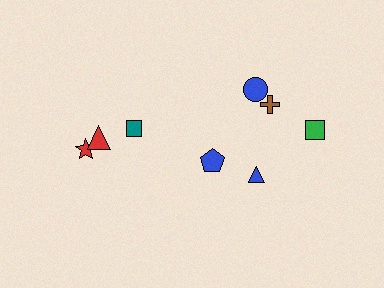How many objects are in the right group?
There are 5 objects.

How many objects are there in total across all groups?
There are 8 objects.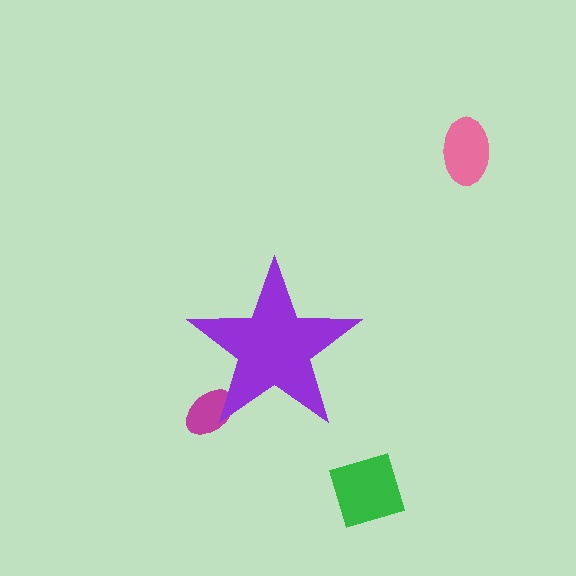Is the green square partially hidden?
No, the green square is fully visible.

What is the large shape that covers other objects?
A purple star.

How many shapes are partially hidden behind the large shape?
1 shape is partially hidden.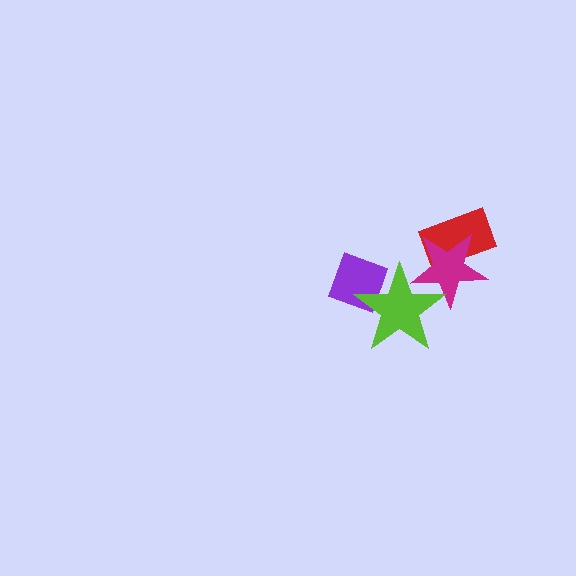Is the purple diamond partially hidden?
Yes, it is partially covered by another shape.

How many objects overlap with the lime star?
2 objects overlap with the lime star.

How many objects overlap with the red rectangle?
1 object overlaps with the red rectangle.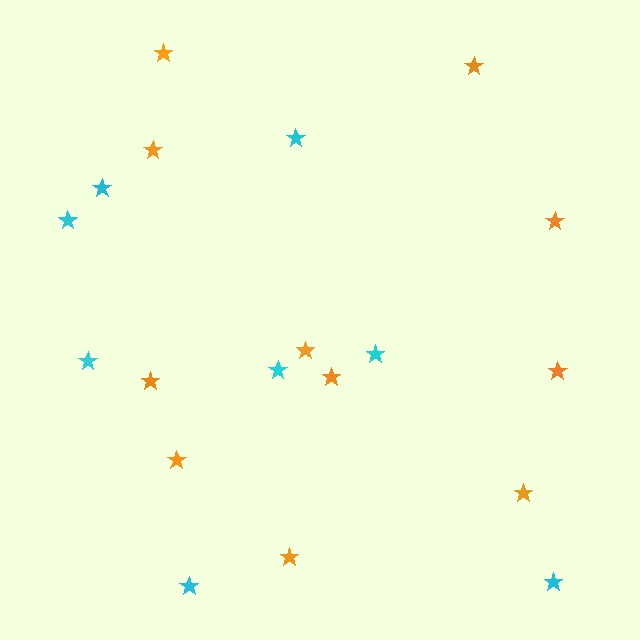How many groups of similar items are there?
There are 2 groups: one group of orange stars (11) and one group of cyan stars (8).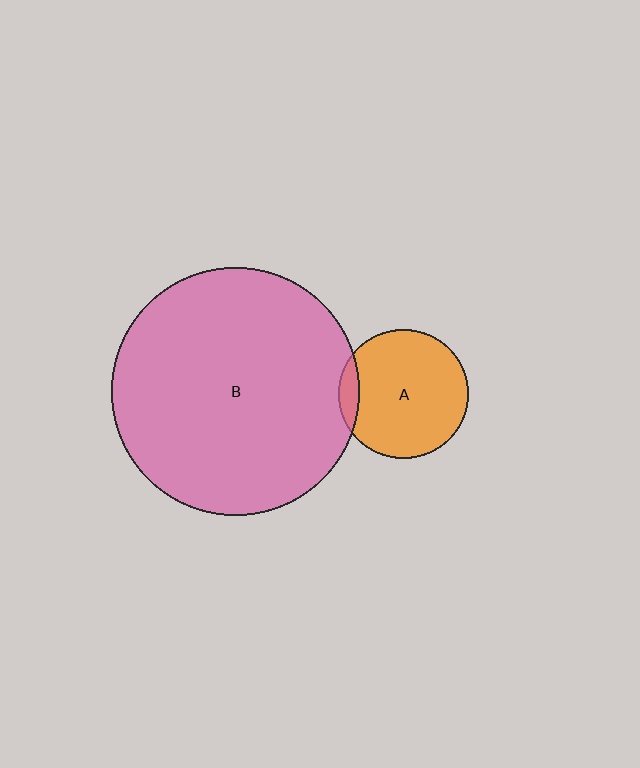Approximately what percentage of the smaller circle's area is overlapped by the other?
Approximately 10%.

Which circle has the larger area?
Circle B (pink).